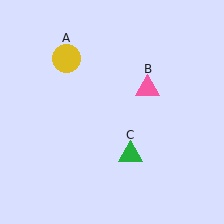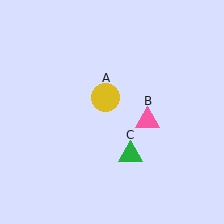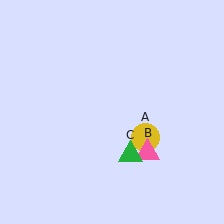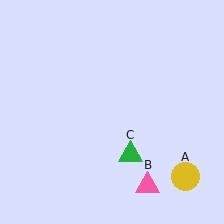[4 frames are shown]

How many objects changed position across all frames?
2 objects changed position: yellow circle (object A), pink triangle (object B).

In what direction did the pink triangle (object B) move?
The pink triangle (object B) moved down.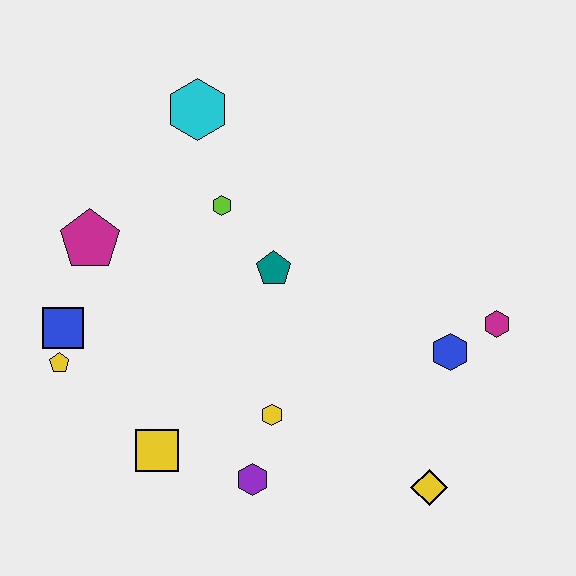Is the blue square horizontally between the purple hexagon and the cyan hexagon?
No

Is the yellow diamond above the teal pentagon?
No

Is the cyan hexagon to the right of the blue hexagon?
No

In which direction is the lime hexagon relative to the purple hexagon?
The lime hexagon is above the purple hexagon.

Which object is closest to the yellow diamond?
The blue hexagon is closest to the yellow diamond.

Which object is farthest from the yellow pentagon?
The magenta hexagon is farthest from the yellow pentagon.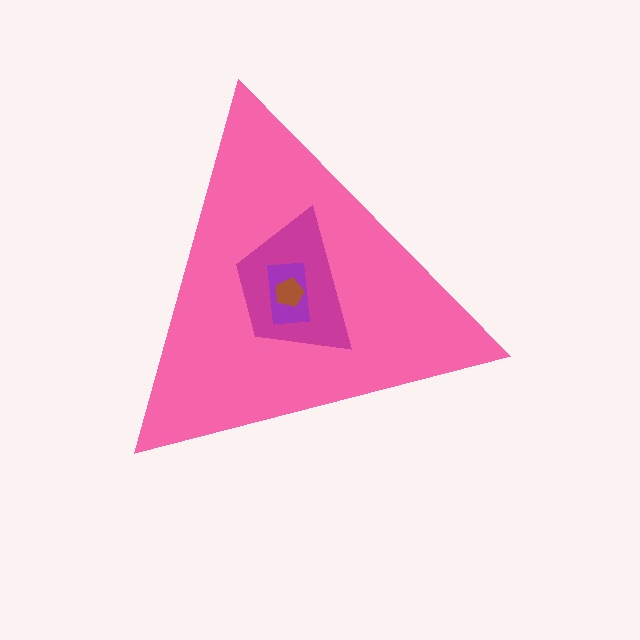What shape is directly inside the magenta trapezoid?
The purple rectangle.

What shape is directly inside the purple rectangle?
The brown pentagon.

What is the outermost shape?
The pink triangle.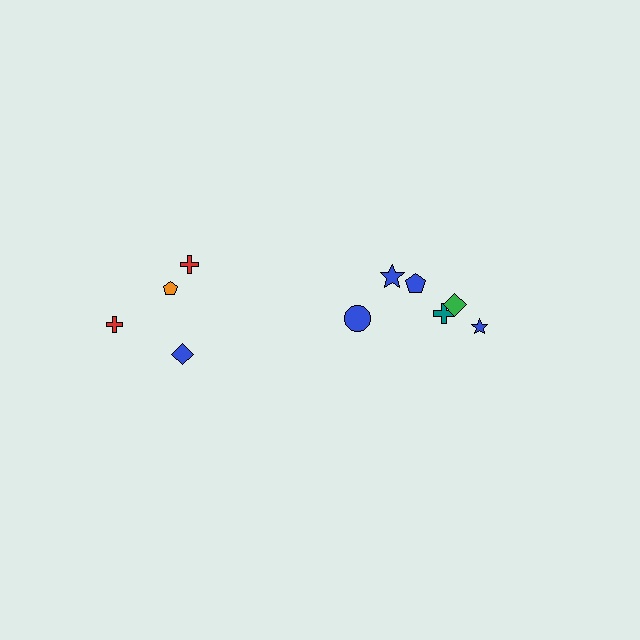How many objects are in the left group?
There are 4 objects.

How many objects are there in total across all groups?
There are 10 objects.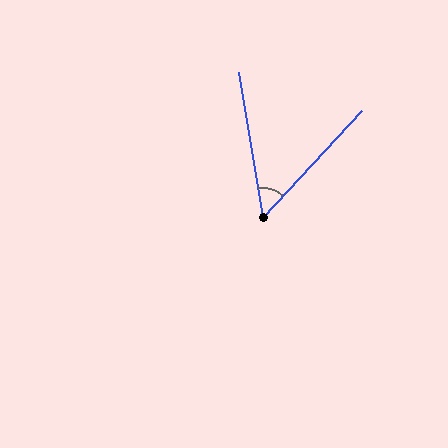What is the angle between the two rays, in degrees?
Approximately 52 degrees.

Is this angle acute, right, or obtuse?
It is acute.